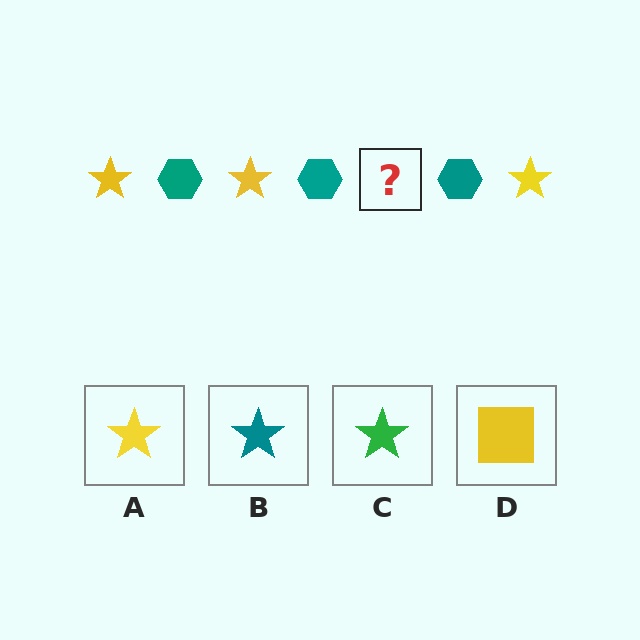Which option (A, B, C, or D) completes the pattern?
A.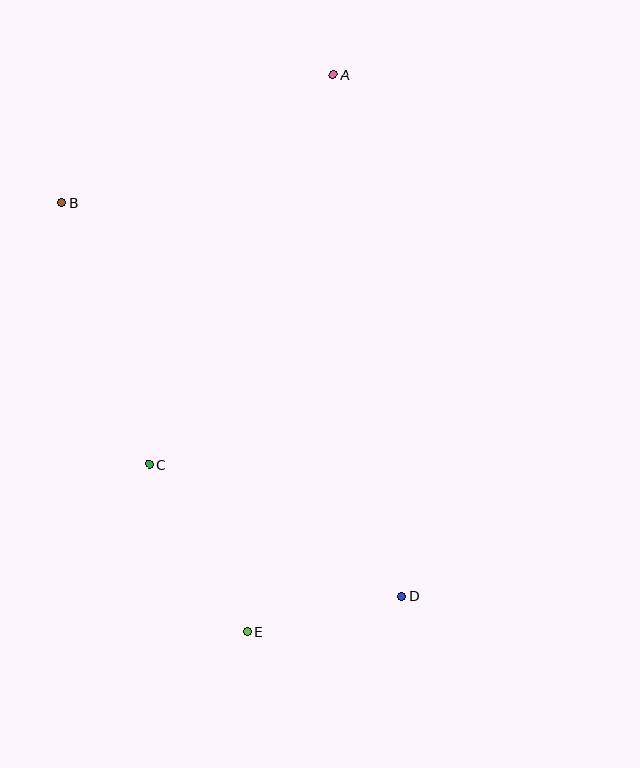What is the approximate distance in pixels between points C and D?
The distance between C and D is approximately 285 pixels.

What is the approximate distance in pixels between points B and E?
The distance between B and E is approximately 467 pixels.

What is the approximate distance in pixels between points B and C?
The distance between B and C is approximately 275 pixels.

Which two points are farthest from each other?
Points A and E are farthest from each other.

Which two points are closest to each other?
Points D and E are closest to each other.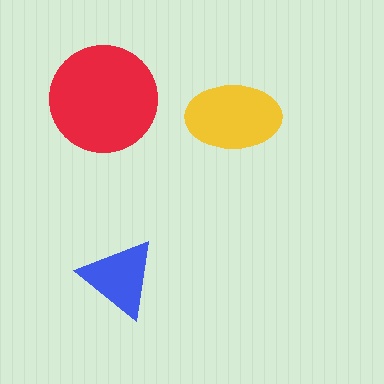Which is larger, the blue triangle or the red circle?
The red circle.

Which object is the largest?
The red circle.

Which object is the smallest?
The blue triangle.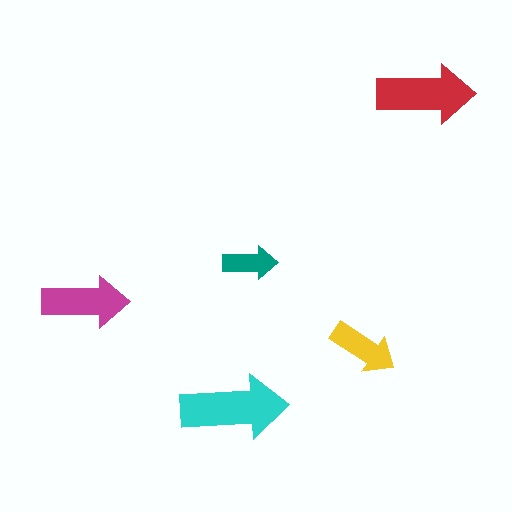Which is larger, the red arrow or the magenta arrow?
The red one.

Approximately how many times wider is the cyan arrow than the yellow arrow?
About 1.5 times wider.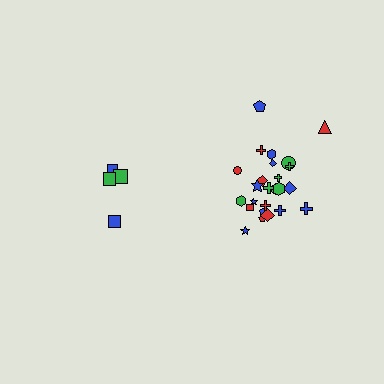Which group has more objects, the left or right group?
The right group.